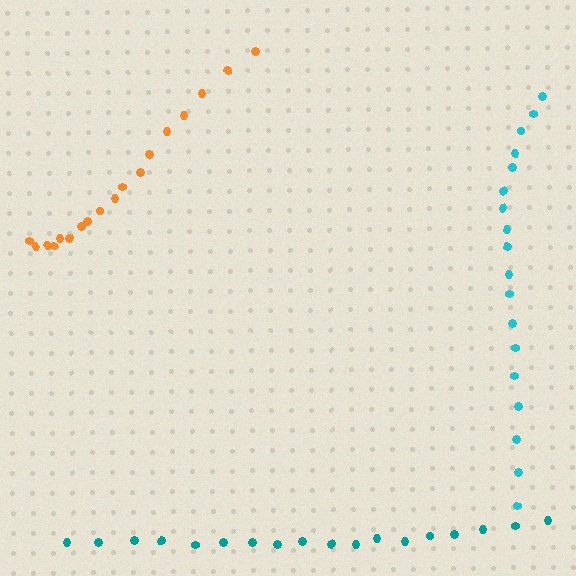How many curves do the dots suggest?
There are 3 distinct paths.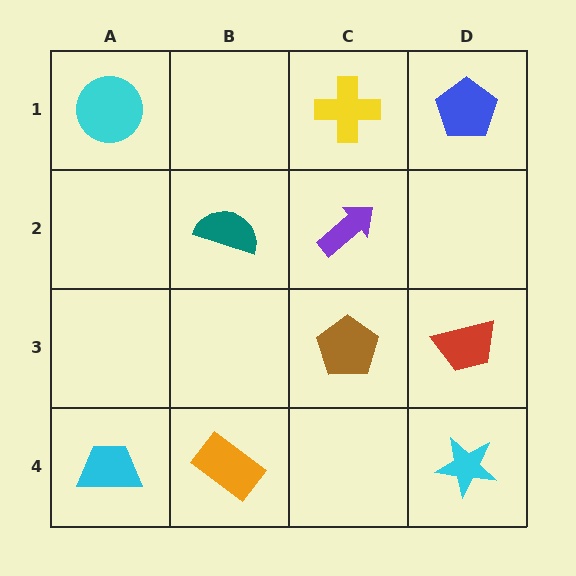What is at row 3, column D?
A red trapezoid.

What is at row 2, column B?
A teal semicircle.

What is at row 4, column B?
An orange rectangle.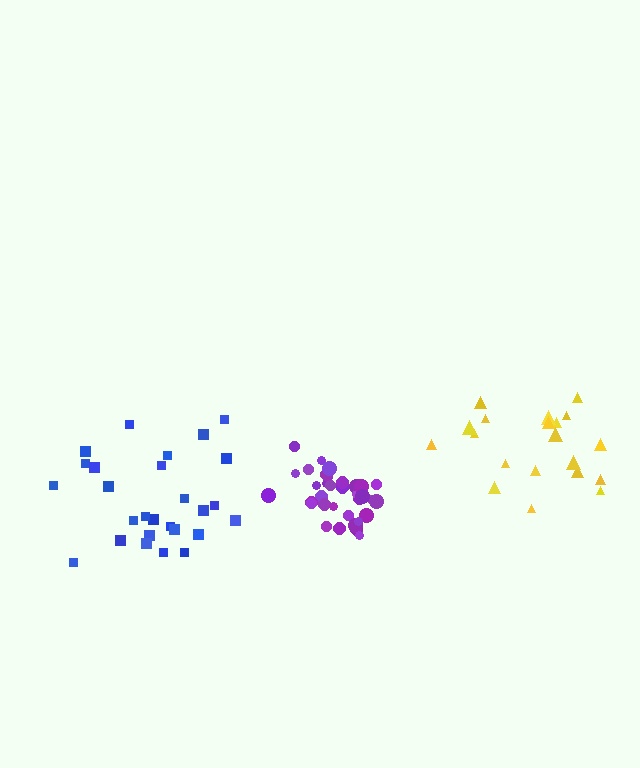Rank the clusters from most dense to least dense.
purple, blue, yellow.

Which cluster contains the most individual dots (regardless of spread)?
Purple (35).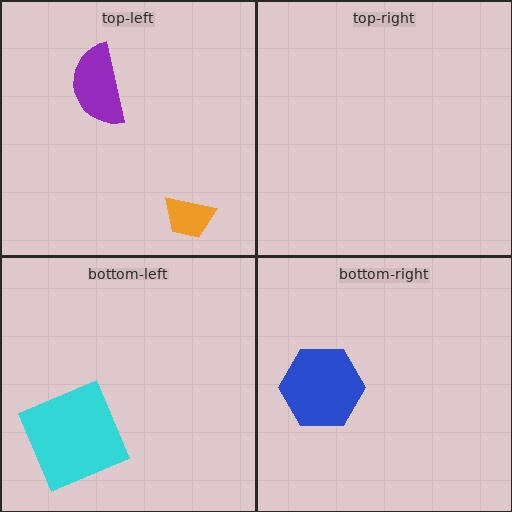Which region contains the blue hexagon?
The bottom-right region.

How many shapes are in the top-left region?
2.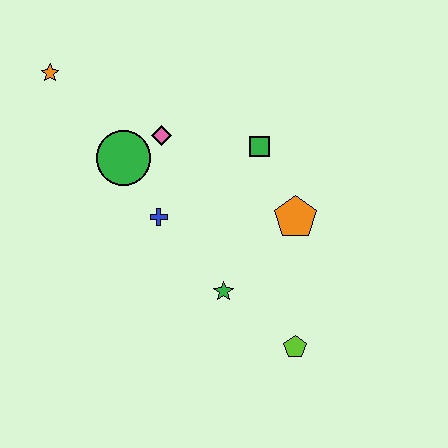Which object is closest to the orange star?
The green circle is closest to the orange star.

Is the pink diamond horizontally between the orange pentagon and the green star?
No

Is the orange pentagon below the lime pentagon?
No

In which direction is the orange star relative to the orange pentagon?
The orange star is to the left of the orange pentagon.